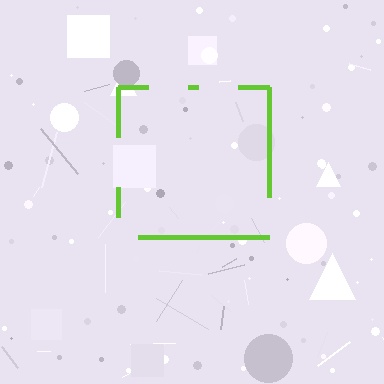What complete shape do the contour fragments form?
The contour fragments form a square.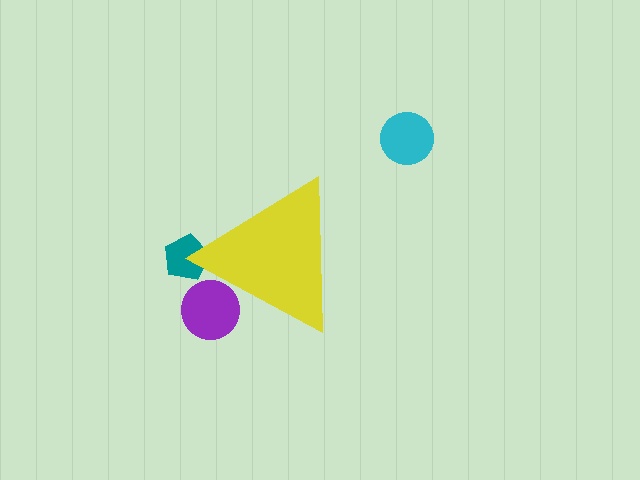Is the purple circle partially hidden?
Yes, the purple circle is partially hidden behind the yellow triangle.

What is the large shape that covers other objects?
A yellow triangle.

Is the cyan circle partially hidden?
No, the cyan circle is fully visible.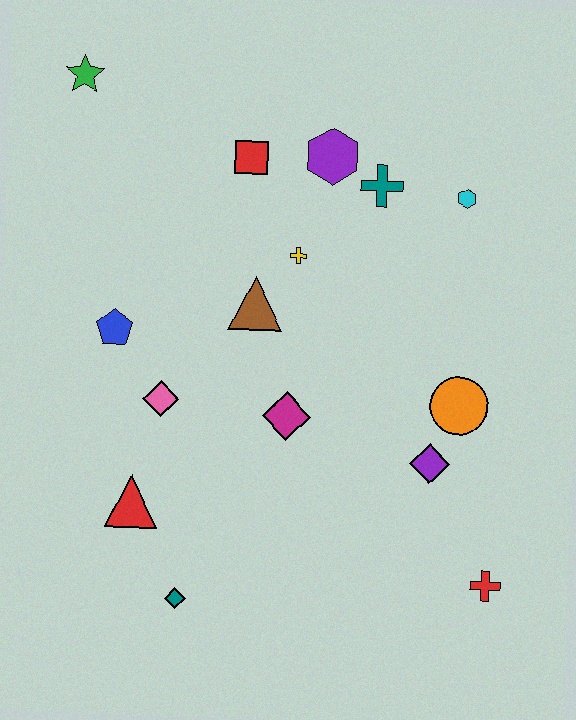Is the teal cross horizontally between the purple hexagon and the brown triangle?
No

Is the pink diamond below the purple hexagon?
Yes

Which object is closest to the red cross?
The purple diamond is closest to the red cross.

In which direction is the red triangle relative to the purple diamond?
The red triangle is to the left of the purple diamond.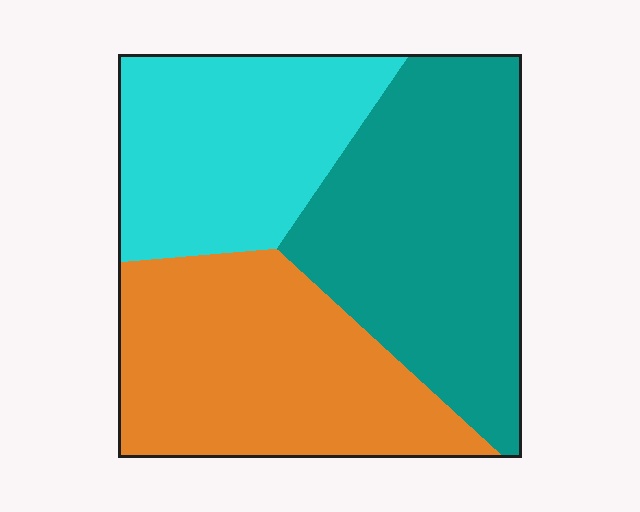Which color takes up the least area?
Cyan, at roughly 30%.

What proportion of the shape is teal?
Teal takes up about three eighths (3/8) of the shape.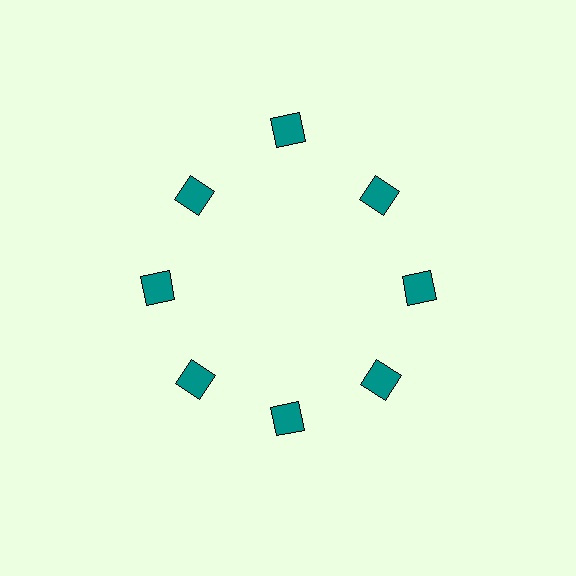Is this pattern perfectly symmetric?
No. The 8 teal squares are arranged in a ring, but one element near the 12 o'clock position is pushed outward from the center, breaking the 8-fold rotational symmetry.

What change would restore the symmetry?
The symmetry would be restored by moving it inward, back onto the ring so that all 8 squares sit at equal angles and equal distance from the center.